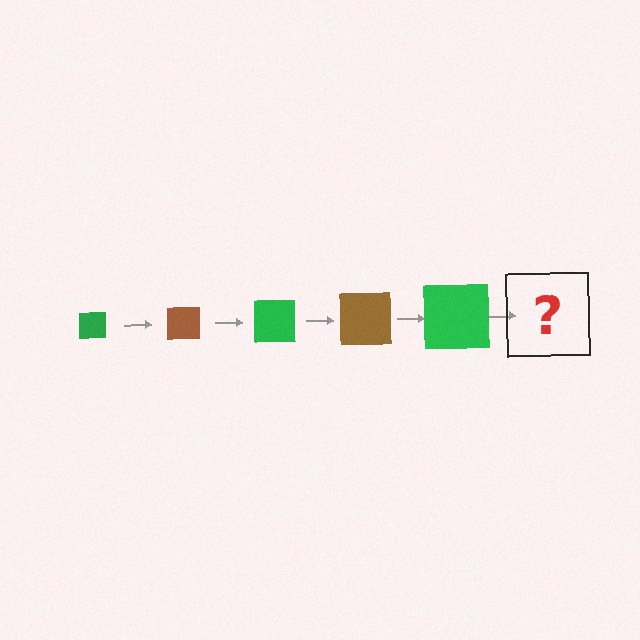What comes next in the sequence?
The next element should be a brown square, larger than the previous one.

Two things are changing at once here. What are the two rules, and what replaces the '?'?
The two rules are that the square grows larger each step and the color cycles through green and brown. The '?' should be a brown square, larger than the previous one.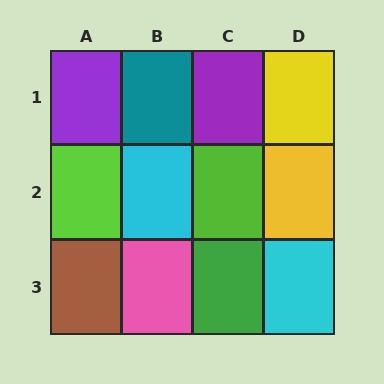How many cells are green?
1 cell is green.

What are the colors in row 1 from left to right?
Purple, teal, purple, yellow.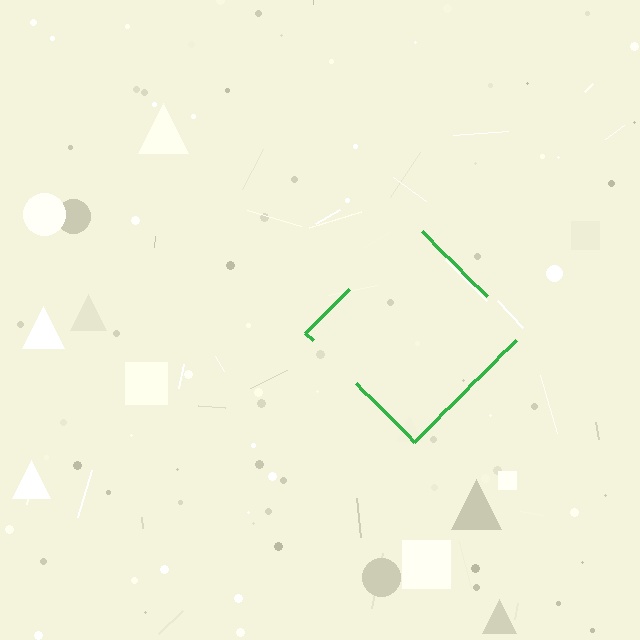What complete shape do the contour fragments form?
The contour fragments form a diamond.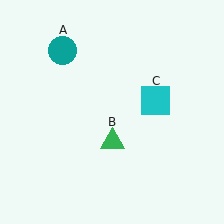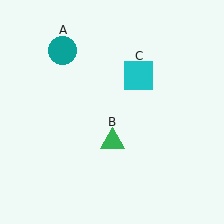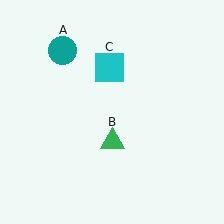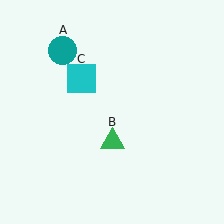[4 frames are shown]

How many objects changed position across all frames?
1 object changed position: cyan square (object C).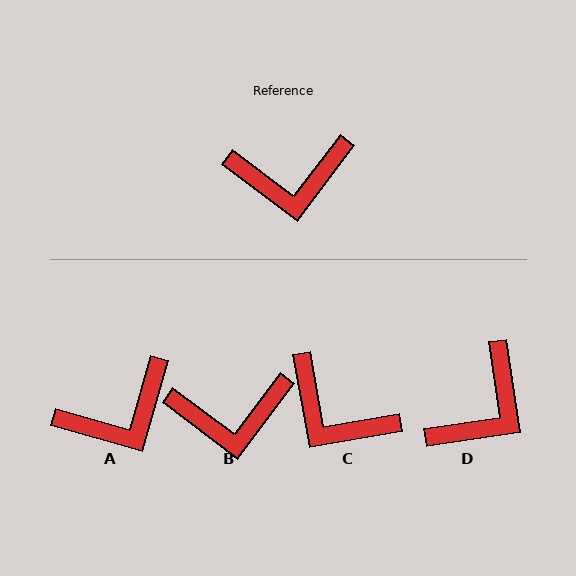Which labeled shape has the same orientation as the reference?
B.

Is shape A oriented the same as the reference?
No, it is off by about 21 degrees.